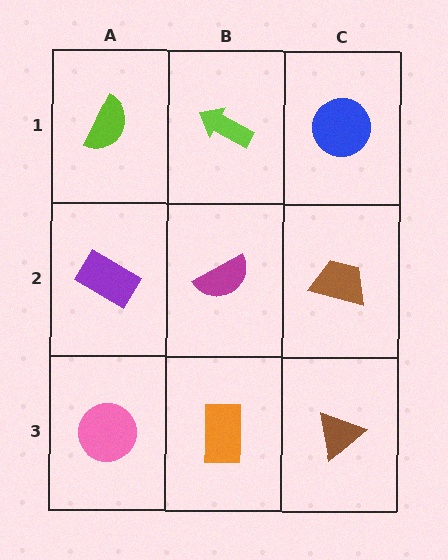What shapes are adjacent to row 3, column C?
A brown trapezoid (row 2, column C), an orange rectangle (row 3, column B).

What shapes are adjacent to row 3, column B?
A magenta semicircle (row 2, column B), a pink circle (row 3, column A), a brown triangle (row 3, column C).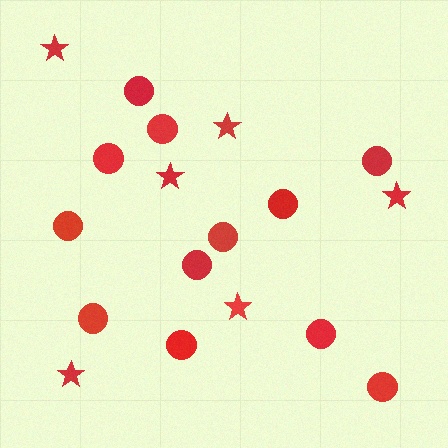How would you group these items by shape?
There are 2 groups: one group of circles (12) and one group of stars (6).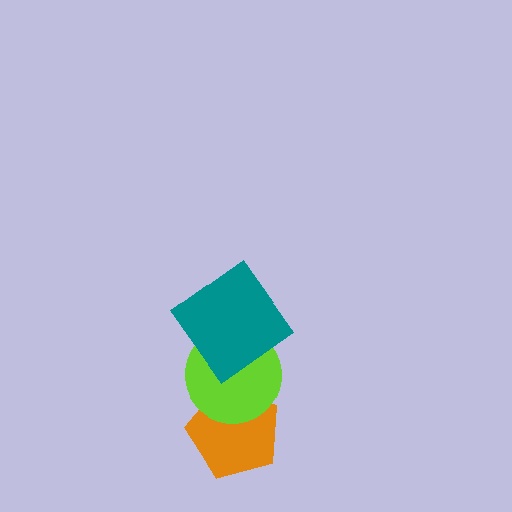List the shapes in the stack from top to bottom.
From top to bottom: the teal diamond, the lime circle, the orange pentagon.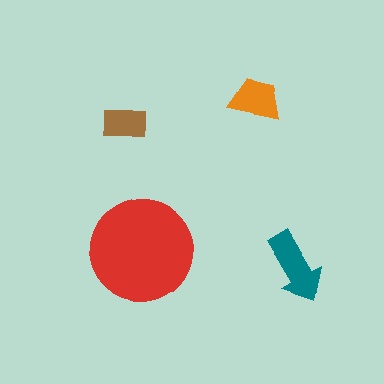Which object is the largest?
The red circle.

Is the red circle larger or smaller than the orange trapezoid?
Larger.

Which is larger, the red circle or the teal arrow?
The red circle.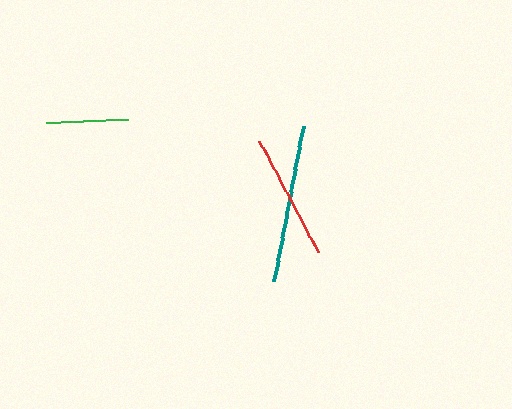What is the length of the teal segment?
The teal segment is approximately 158 pixels long.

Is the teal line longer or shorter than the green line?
The teal line is longer than the green line.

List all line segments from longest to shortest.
From longest to shortest: teal, red, green.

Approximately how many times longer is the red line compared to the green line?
The red line is approximately 1.6 times the length of the green line.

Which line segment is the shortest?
The green line is the shortest at approximately 81 pixels.